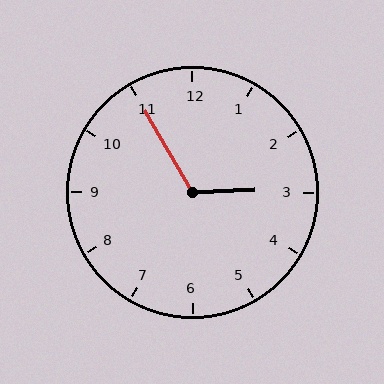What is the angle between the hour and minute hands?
Approximately 118 degrees.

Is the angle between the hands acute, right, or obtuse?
It is obtuse.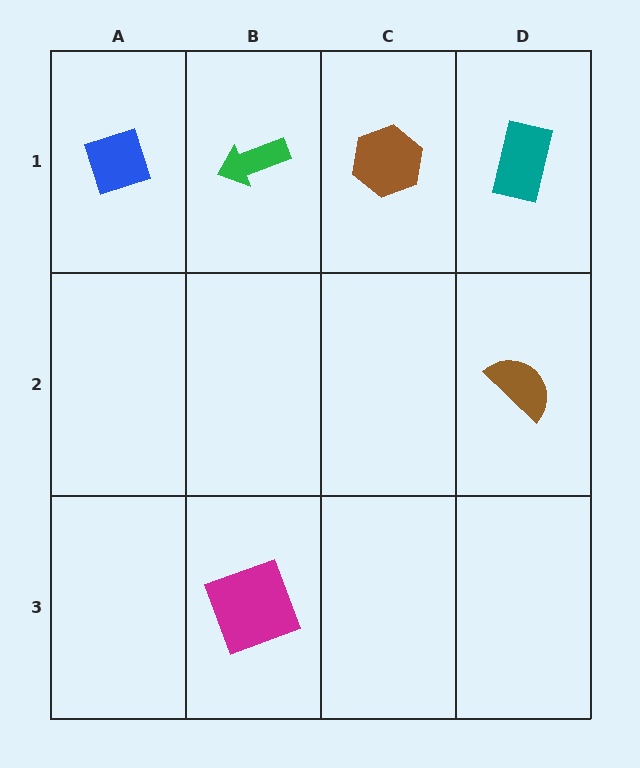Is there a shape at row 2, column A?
No, that cell is empty.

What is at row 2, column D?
A brown semicircle.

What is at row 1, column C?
A brown hexagon.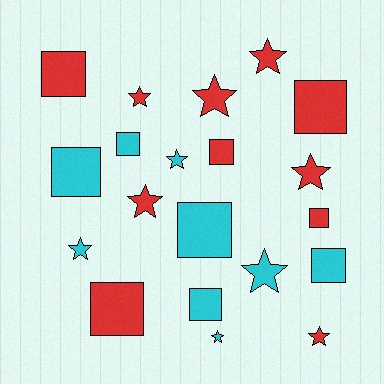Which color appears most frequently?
Red, with 11 objects.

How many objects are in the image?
There are 20 objects.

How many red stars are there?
There are 6 red stars.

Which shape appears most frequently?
Star, with 10 objects.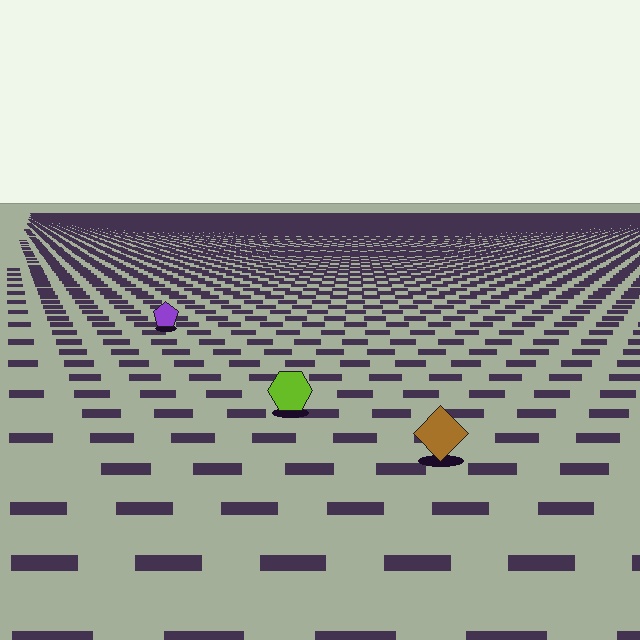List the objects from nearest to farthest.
From nearest to farthest: the brown diamond, the lime hexagon, the purple pentagon.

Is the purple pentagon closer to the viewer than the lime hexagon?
No. The lime hexagon is closer — you can tell from the texture gradient: the ground texture is coarser near it.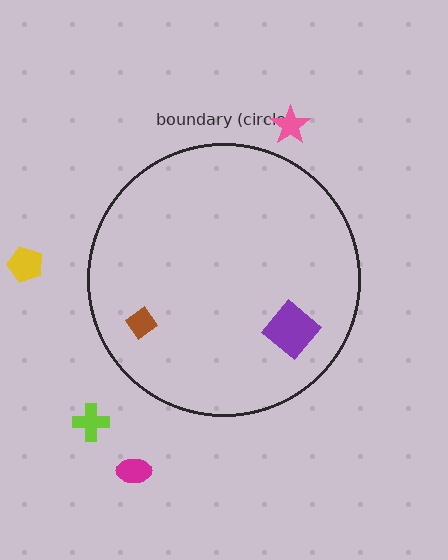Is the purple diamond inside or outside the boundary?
Inside.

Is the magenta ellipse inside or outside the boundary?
Outside.